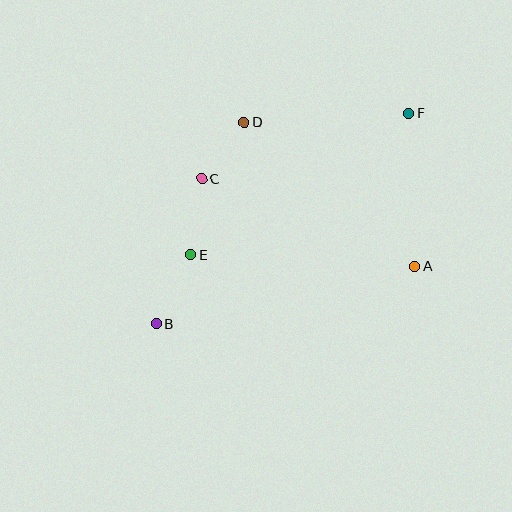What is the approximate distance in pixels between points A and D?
The distance between A and D is approximately 223 pixels.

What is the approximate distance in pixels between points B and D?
The distance between B and D is approximately 220 pixels.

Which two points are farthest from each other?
Points B and F are farthest from each other.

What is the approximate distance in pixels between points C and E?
The distance between C and E is approximately 77 pixels.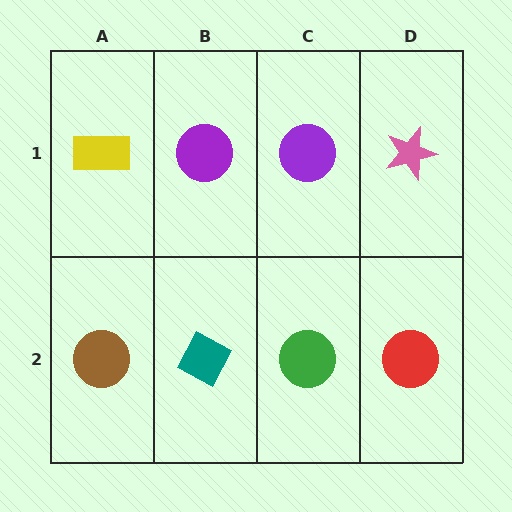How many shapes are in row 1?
4 shapes.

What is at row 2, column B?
A teal diamond.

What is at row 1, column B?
A purple circle.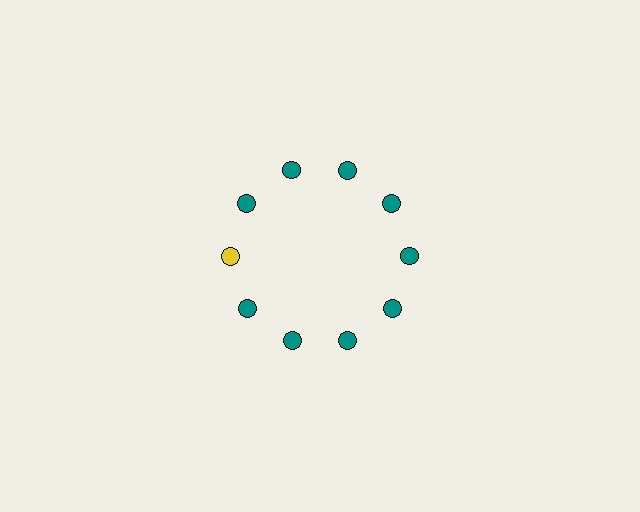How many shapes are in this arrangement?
There are 10 shapes arranged in a ring pattern.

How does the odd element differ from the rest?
It has a different color: yellow instead of teal.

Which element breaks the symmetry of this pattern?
The yellow circle at roughly the 9 o'clock position breaks the symmetry. All other shapes are teal circles.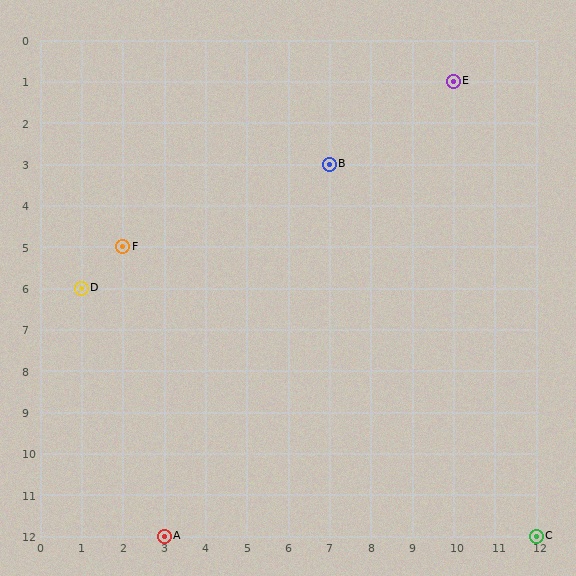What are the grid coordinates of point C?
Point C is at grid coordinates (12, 12).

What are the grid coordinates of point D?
Point D is at grid coordinates (1, 6).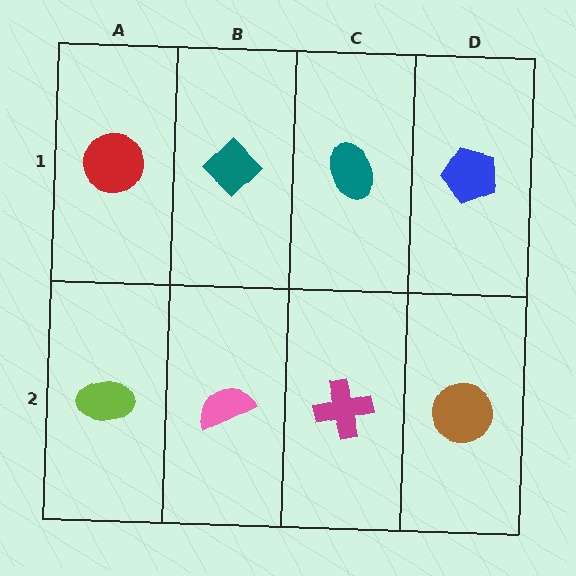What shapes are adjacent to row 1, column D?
A brown circle (row 2, column D), a teal ellipse (row 1, column C).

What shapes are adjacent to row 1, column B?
A pink semicircle (row 2, column B), a red circle (row 1, column A), a teal ellipse (row 1, column C).